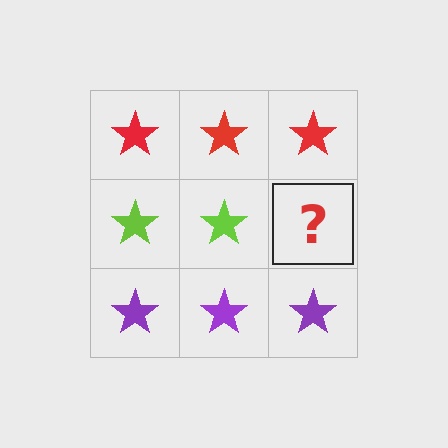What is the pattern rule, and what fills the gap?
The rule is that each row has a consistent color. The gap should be filled with a lime star.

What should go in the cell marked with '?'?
The missing cell should contain a lime star.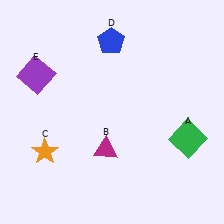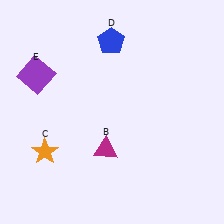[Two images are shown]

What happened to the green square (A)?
The green square (A) was removed in Image 2. It was in the bottom-right area of Image 1.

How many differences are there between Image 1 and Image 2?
There is 1 difference between the two images.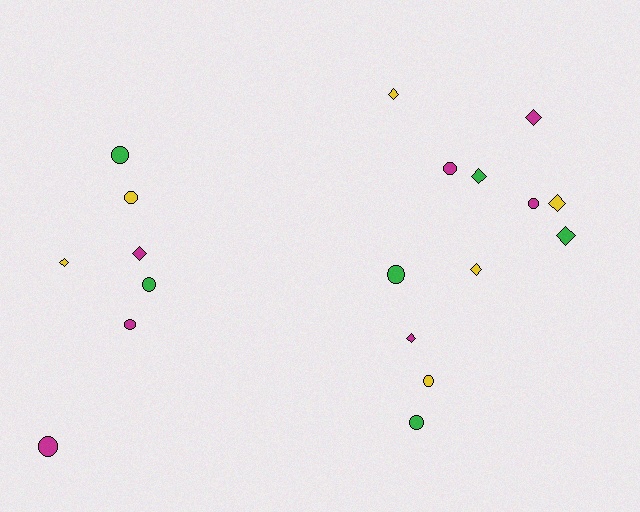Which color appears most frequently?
Magenta, with 7 objects.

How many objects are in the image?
There are 19 objects.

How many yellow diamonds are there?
There are 4 yellow diamonds.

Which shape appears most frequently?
Circle, with 10 objects.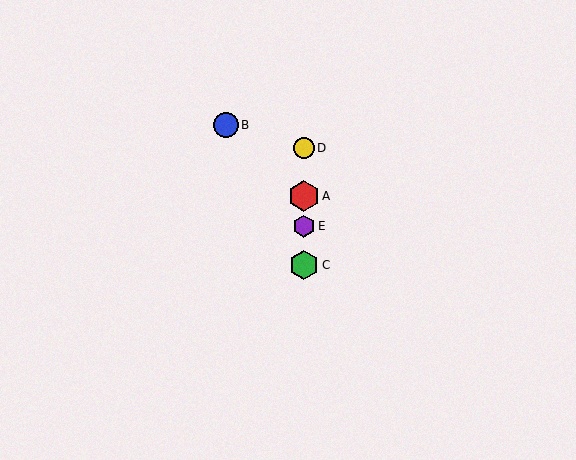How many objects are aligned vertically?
4 objects (A, C, D, E) are aligned vertically.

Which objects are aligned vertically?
Objects A, C, D, E are aligned vertically.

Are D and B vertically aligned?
No, D is at x≈304 and B is at x≈226.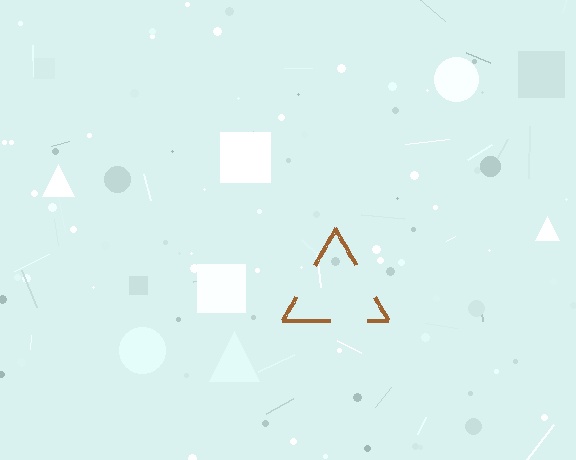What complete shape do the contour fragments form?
The contour fragments form a triangle.